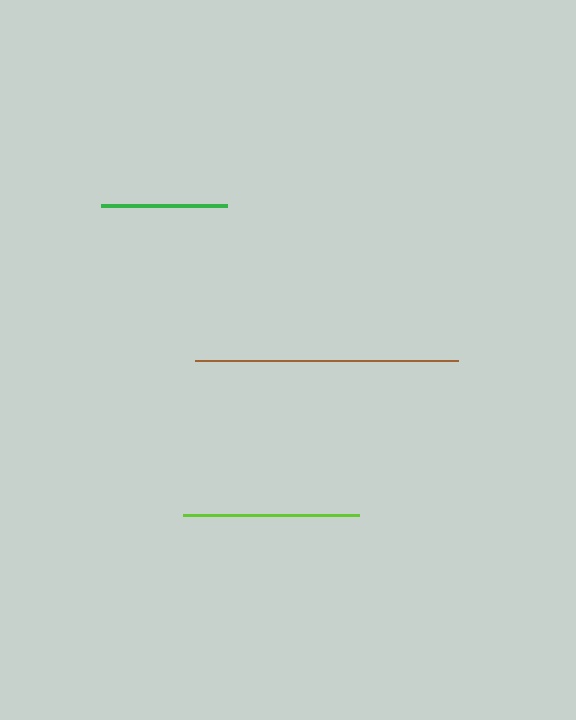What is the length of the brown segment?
The brown segment is approximately 263 pixels long.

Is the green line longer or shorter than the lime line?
The lime line is longer than the green line.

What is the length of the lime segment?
The lime segment is approximately 177 pixels long.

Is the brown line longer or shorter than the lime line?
The brown line is longer than the lime line.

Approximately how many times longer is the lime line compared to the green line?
The lime line is approximately 1.4 times the length of the green line.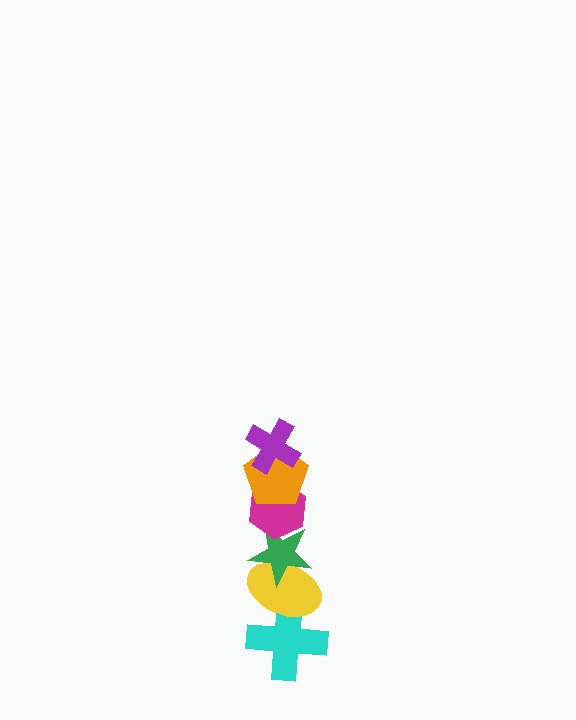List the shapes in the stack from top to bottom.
From top to bottom: the purple cross, the orange pentagon, the magenta hexagon, the green star, the yellow ellipse, the cyan cross.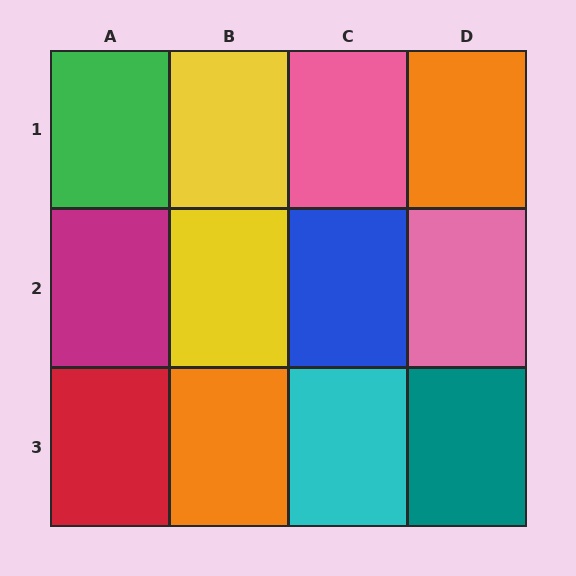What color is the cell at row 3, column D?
Teal.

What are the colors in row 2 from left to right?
Magenta, yellow, blue, pink.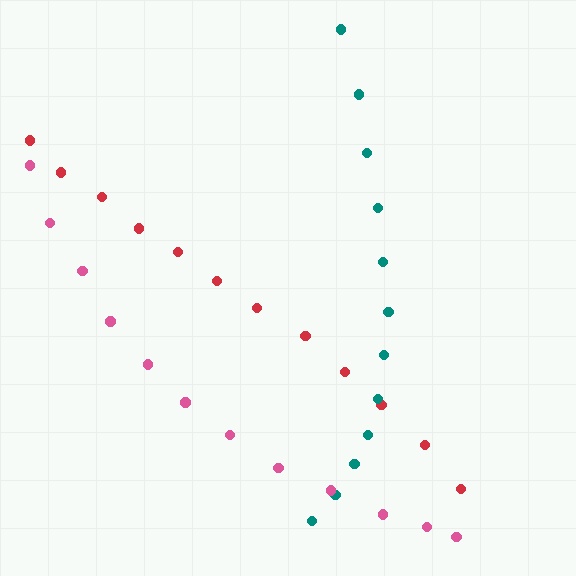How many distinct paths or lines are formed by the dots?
There are 3 distinct paths.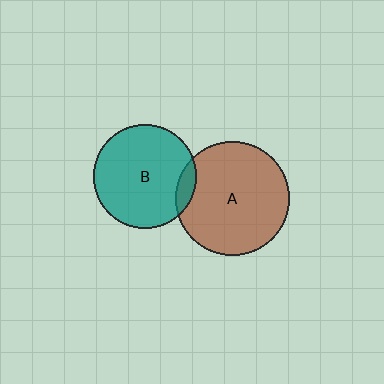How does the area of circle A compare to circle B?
Approximately 1.2 times.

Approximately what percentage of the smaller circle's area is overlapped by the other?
Approximately 10%.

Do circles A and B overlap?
Yes.